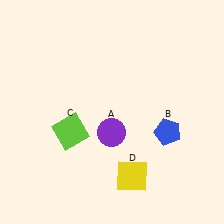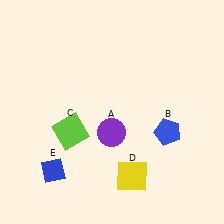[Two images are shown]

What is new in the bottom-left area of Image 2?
A blue diamond (E) was added in the bottom-left area of Image 2.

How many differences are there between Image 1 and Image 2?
There is 1 difference between the two images.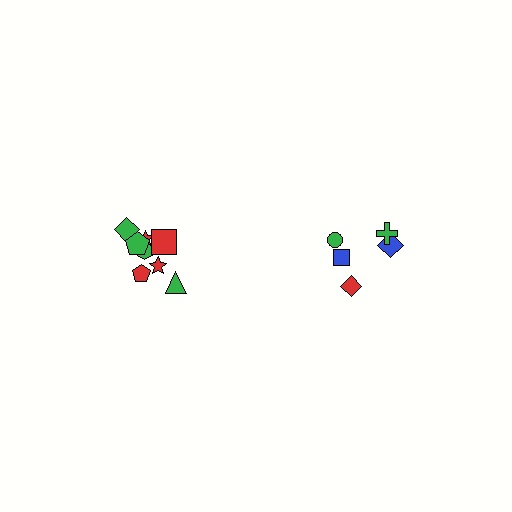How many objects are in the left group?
There are 8 objects.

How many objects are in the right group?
There are 5 objects.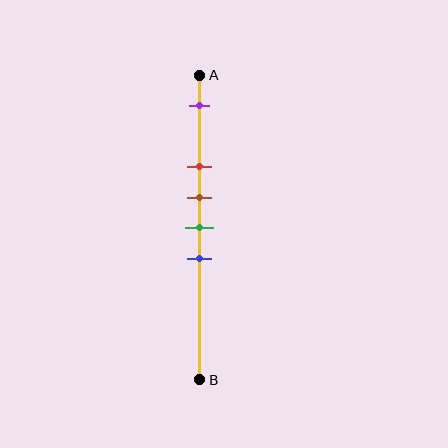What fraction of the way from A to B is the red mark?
The red mark is approximately 30% (0.3) of the way from A to B.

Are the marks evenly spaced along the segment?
No, the marks are not evenly spaced.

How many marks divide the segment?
There are 5 marks dividing the segment.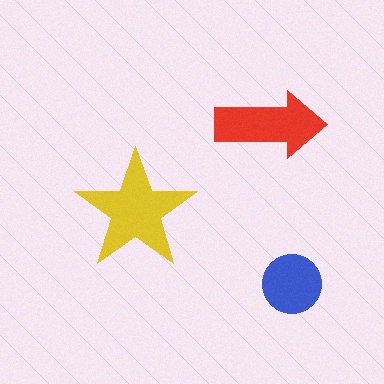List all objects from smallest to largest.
The blue circle, the red arrow, the yellow star.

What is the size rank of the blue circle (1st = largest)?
3rd.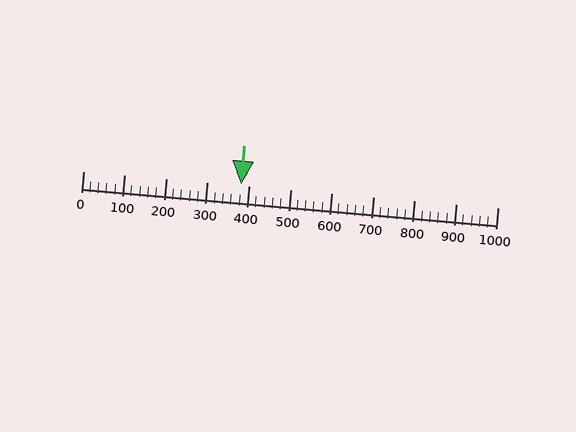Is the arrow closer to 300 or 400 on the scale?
The arrow is closer to 400.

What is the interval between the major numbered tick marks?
The major tick marks are spaced 100 units apart.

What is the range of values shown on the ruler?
The ruler shows values from 0 to 1000.